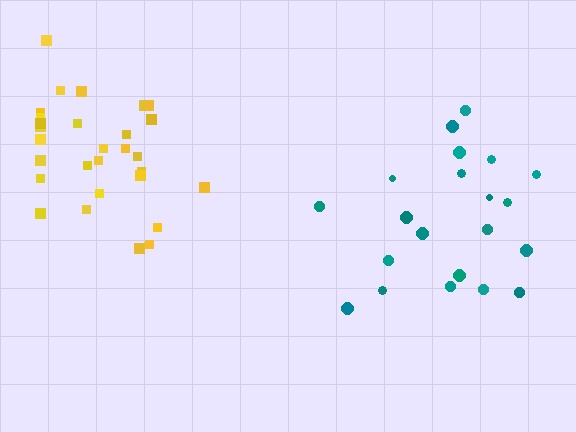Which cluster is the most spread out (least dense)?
Teal.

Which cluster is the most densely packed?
Yellow.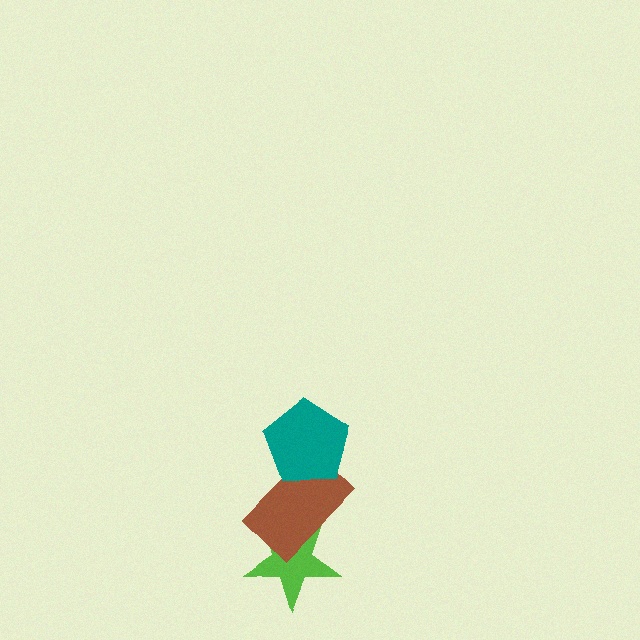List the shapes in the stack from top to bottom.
From top to bottom: the teal pentagon, the brown rectangle, the lime star.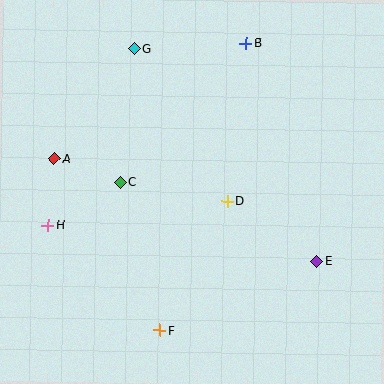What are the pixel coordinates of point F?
Point F is at (159, 330).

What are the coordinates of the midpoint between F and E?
The midpoint between F and E is at (238, 296).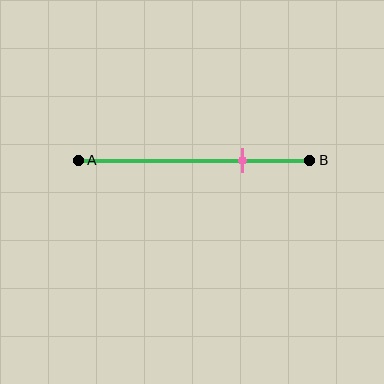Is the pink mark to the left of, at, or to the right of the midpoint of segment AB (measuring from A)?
The pink mark is to the right of the midpoint of segment AB.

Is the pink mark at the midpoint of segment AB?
No, the mark is at about 70% from A, not at the 50% midpoint.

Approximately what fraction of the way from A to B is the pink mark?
The pink mark is approximately 70% of the way from A to B.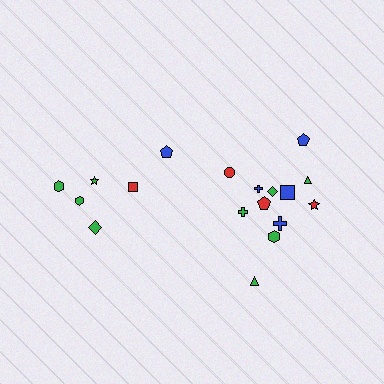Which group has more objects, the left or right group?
The right group.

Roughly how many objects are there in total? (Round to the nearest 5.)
Roughly 20 objects in total.